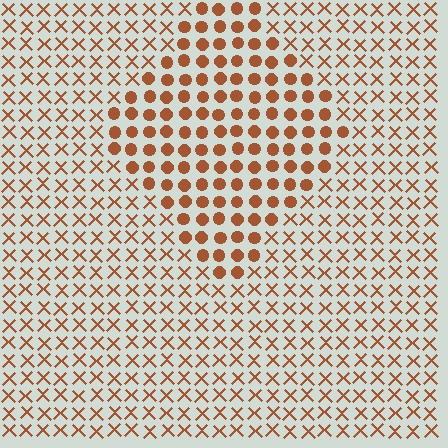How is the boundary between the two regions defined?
The boundary is defined by a change in element shape: circles inside vs. X marks outside. All elements share the same color and spacing.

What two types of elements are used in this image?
The image uses circles inside the diamond region and X marks outside it.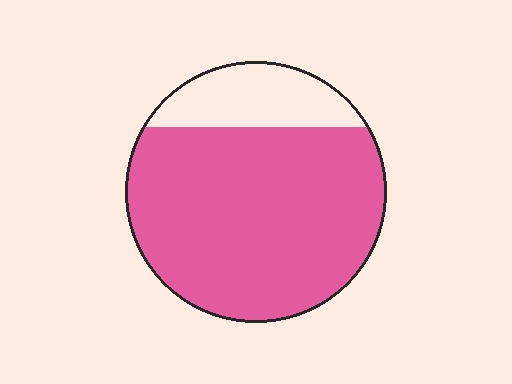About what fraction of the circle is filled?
About four fifths (4/5).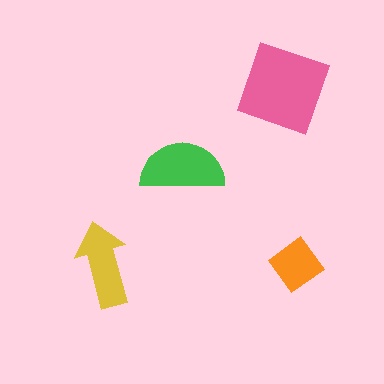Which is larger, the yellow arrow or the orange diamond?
The yellow arrow.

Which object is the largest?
The pink diamond.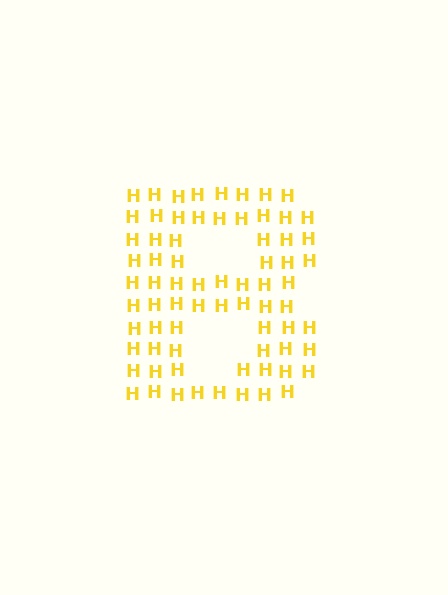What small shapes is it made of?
It is made of small letter H's.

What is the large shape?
The large shape is the letter B.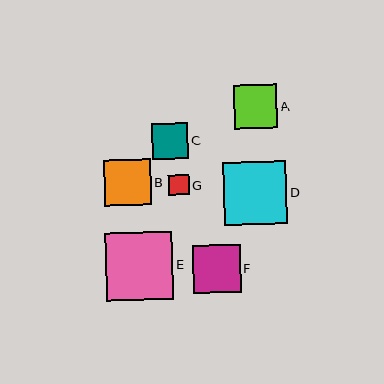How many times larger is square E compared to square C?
Square E is approximately 1.8 times the size of square C.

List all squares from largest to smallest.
From largest to smallest: E, D, F, B, A, C, G.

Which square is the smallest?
Square G is the smallest with a size of approximately 21 pixels.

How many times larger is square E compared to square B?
Square E is approximately 1.5 times the size of square B.